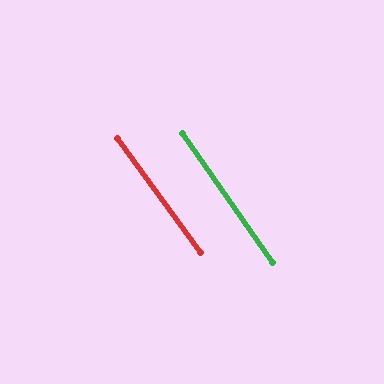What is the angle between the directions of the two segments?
Approximately 1 degree.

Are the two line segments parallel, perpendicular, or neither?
Parallel — their directions differ by only 1.3°.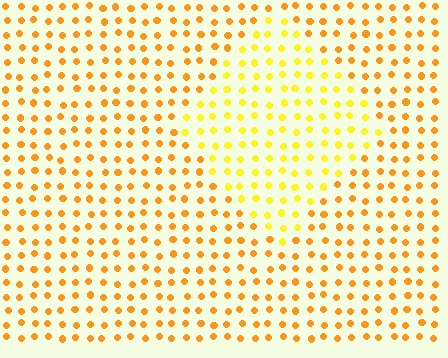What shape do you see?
I see a diamond.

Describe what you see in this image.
The image is filled with small orange elements in a uniform arrangement. A diamond-shaped region is visible where the elements are tinted to a slightly different hue, forming a subtle color boundary.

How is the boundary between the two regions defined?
The boundary is defined purely by a slight shift in hue (about 26 degrees). Spacing, size, and orientation are identical on both sides.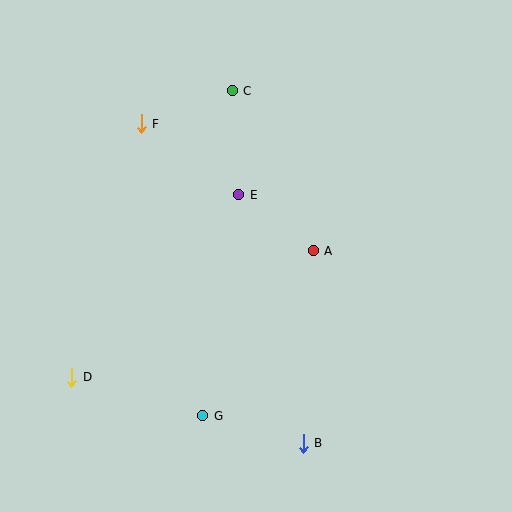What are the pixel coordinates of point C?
Point C is at (232, 91).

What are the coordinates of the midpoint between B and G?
The midpoint between B and G is at (253, 430).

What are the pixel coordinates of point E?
Point E is at (239, 195).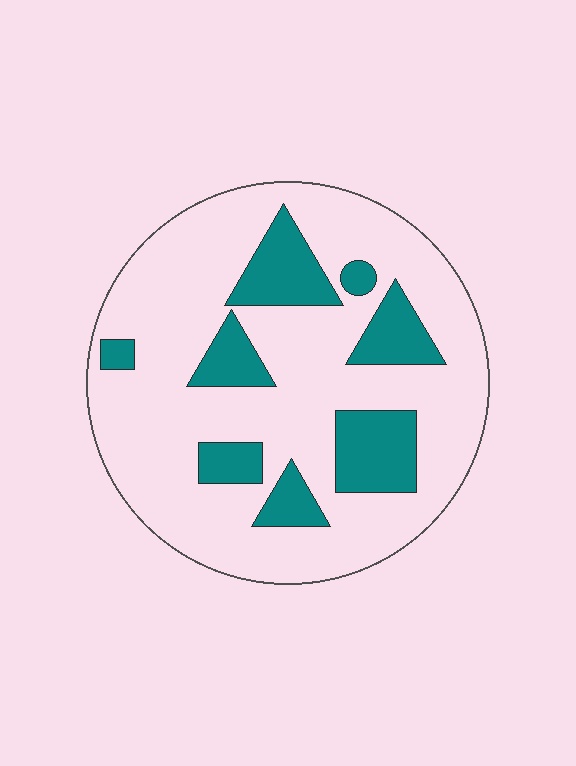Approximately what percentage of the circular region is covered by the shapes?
Approximately 20%.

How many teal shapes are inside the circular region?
8.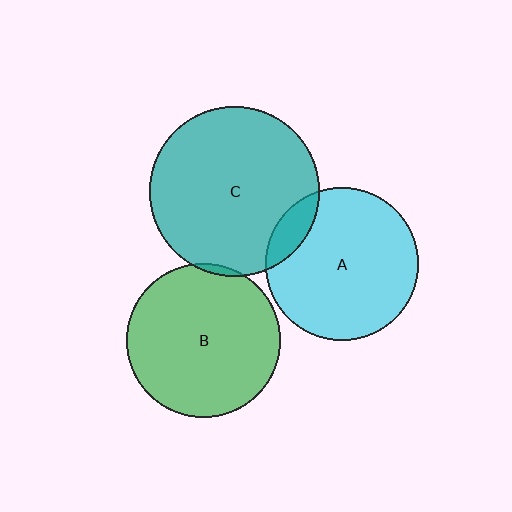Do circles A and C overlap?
Yes.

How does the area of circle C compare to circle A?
Approximately 1.2 times.